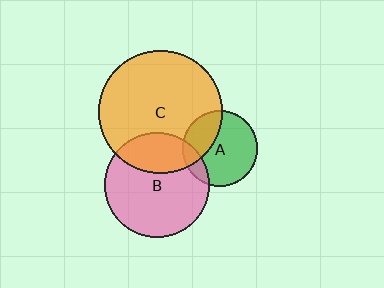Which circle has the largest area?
Circle C (orange).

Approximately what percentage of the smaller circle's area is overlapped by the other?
Approximately 30%.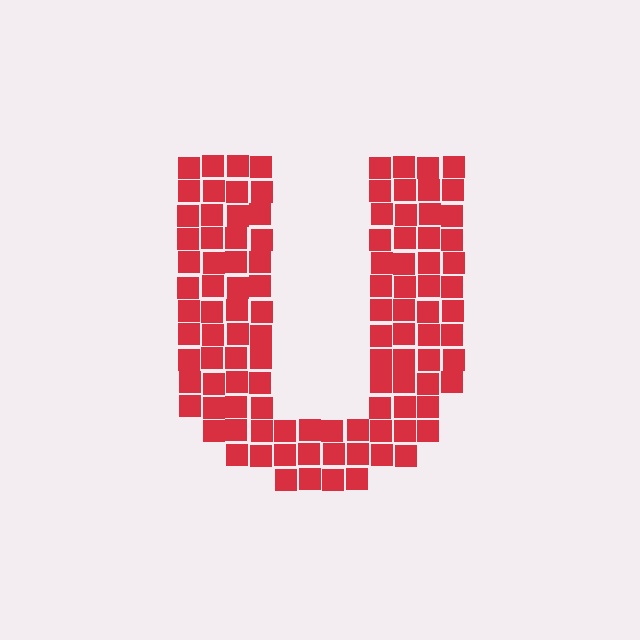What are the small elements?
The small elements are squares.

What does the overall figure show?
The overall figure shows the letter U.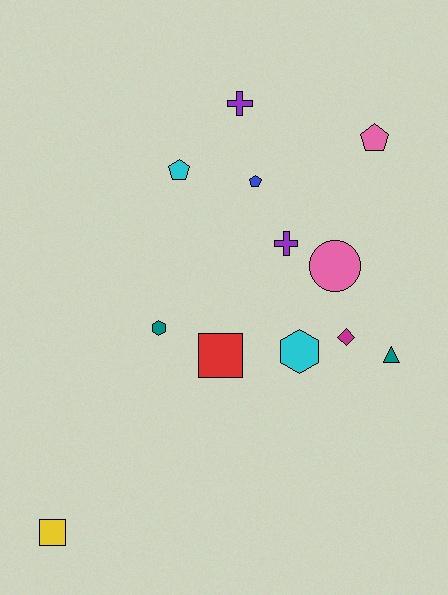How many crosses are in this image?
There are 2 crosses.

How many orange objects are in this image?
There are no orange objects.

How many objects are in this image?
There are 12 objects.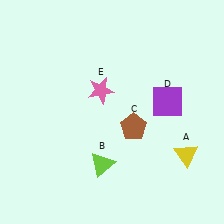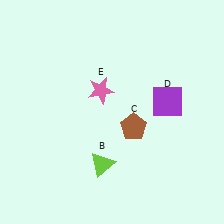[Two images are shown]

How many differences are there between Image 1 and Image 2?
There is 1 difference between the two images.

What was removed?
The yellow triangle (A) was removed in Image 2.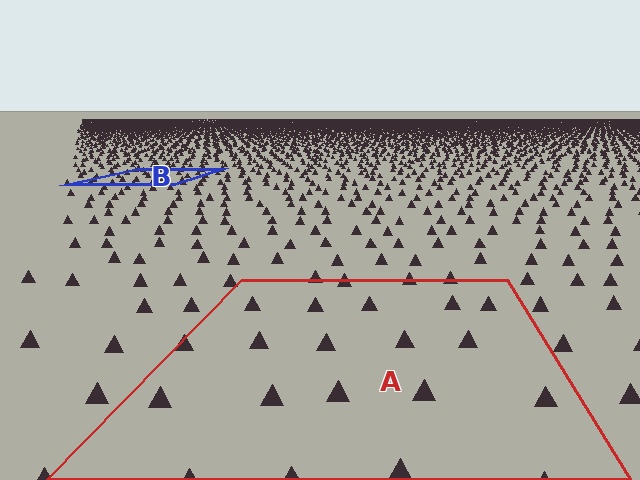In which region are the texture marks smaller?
The texture marks are smaller in region B, because it is farther away.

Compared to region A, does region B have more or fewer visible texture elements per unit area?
Region B has more texture elements per unit area — they are packed more densely because it is farther away.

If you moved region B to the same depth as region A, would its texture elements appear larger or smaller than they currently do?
They would appear larger. At a closer depth, the same texture elements are projected at a bigger on-screen size.